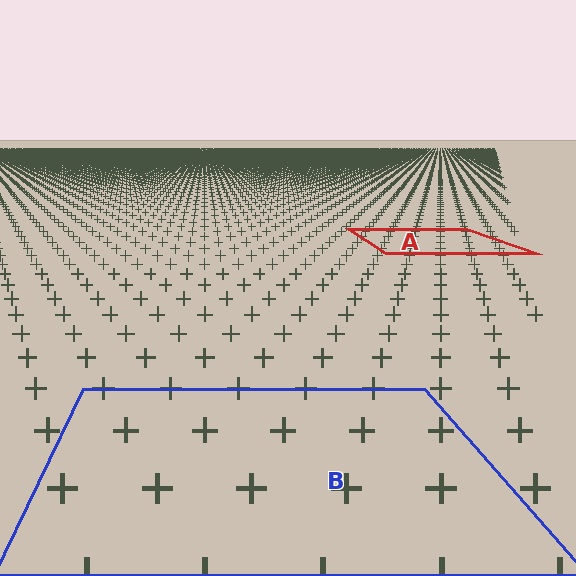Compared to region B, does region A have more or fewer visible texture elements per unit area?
Region A has more texture elements per unit area — they are packed more densely because it is farther away.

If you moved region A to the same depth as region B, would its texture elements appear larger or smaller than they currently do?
They would appear larger. At a closer depth, the same texture elements are projected at a bigger on-screen size.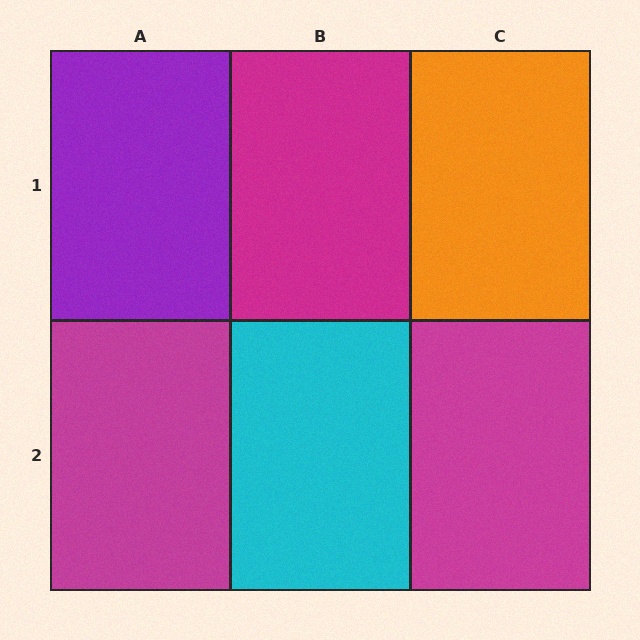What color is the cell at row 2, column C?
Magenta.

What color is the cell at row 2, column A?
Magenta.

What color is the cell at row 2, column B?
Cyan.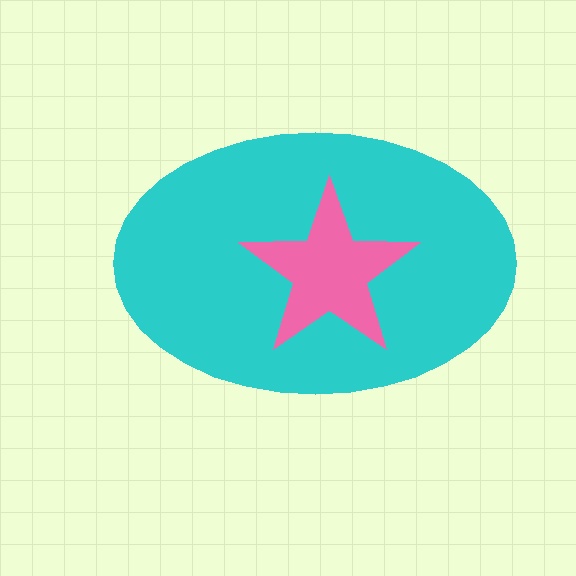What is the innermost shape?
The pink star.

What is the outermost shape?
The cyan ellipse.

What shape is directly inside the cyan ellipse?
The pink star.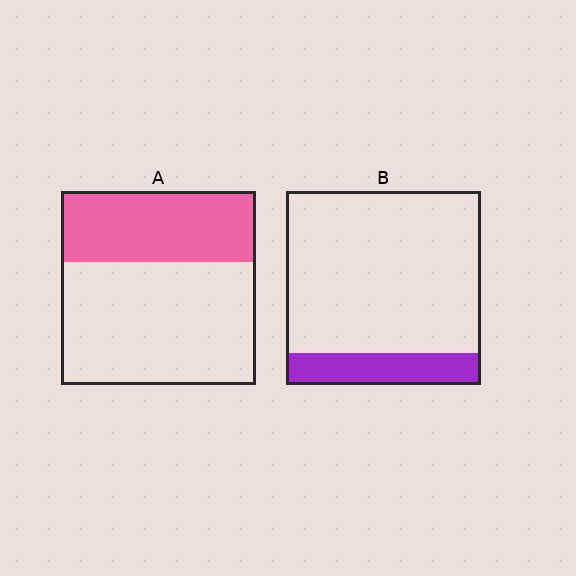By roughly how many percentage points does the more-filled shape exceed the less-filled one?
By roughly 20 percentage points (A over B).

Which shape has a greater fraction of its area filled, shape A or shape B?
Shape A.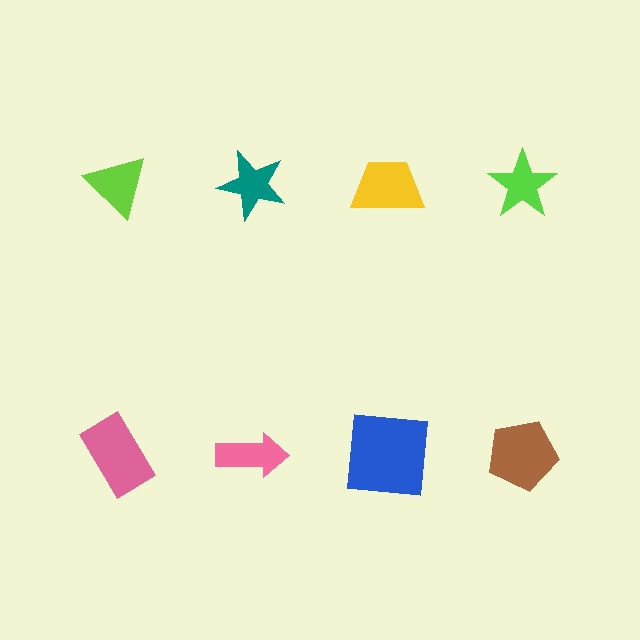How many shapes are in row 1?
4 shapes.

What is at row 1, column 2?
A teal star.